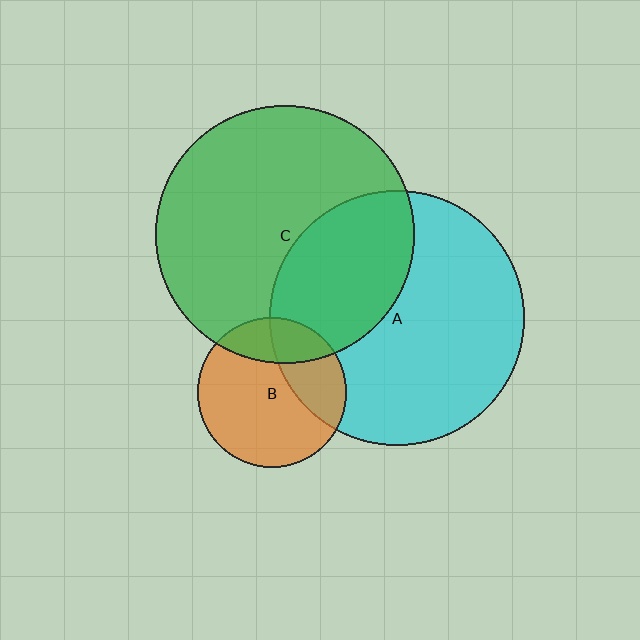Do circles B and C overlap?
Yes.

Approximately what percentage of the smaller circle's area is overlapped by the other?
Approximately 20%.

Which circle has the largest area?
Circle C (green).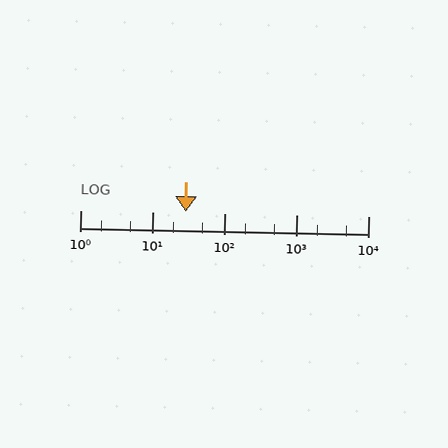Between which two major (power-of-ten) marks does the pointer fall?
The pointer is between 10 and 100.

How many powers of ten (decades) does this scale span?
The scale spans 4 decades, from 1 to 10000.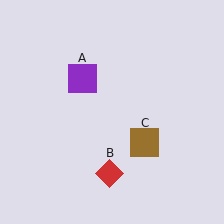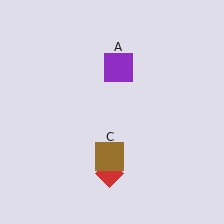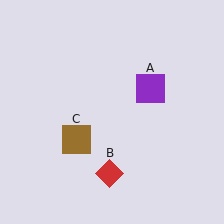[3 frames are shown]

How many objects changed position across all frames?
2 objects changed position: purple square (object A), brown square (object C).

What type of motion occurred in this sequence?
The purple square (object A), brown square (object C) rotated clockwise around the center of the scene.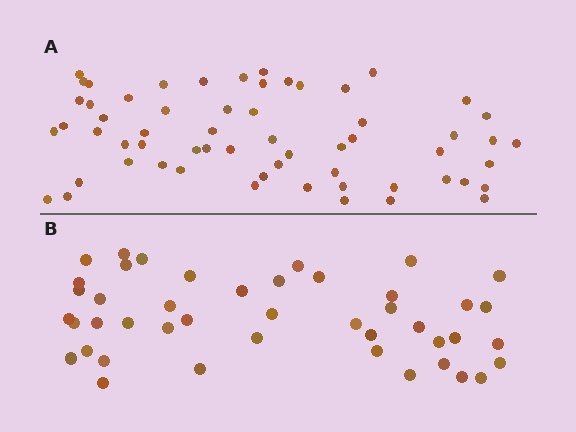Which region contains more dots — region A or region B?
Region A (the top region) has more dots.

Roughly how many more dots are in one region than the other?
Region A has approximately 15 more dots than region B.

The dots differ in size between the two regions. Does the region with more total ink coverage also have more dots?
No. Region B has more total ink coverage because its dots are larger, but region A actually contains more individual dots. Total area can be misleading — the number of items is what matters here.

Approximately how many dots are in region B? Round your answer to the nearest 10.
About 40 dots. (The exact count is 44, which rounds to 40.)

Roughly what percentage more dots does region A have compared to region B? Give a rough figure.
About 35% more.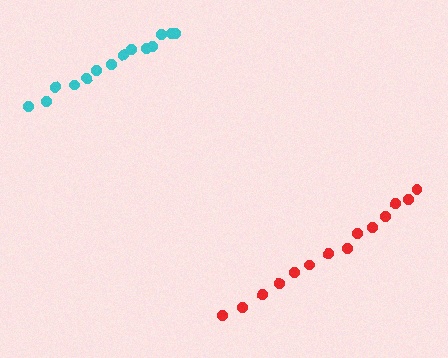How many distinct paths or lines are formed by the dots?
There are 2 distinct paths.